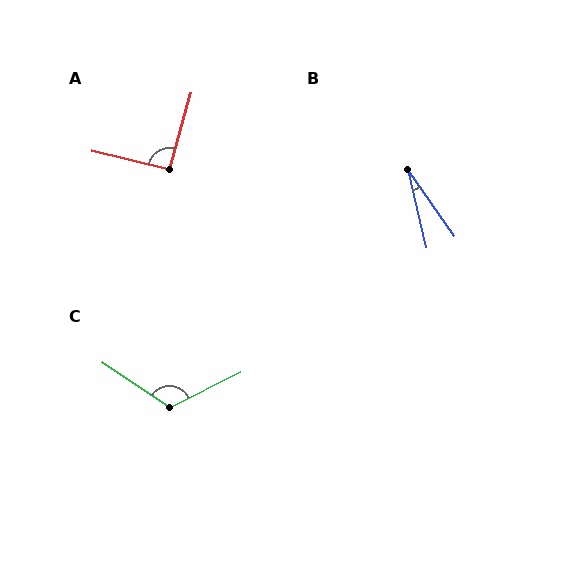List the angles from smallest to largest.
B (22°), A (92°), C (120°).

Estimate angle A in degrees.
Approximately 92 degrees.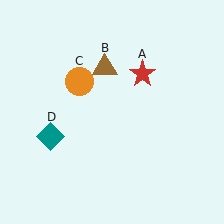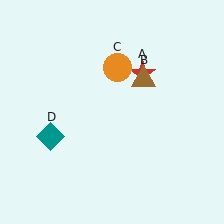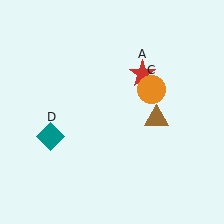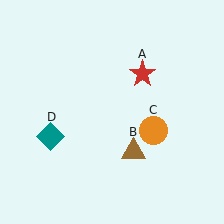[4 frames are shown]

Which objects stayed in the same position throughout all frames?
Red star (object A) and teal diamond (object D) remained stationary.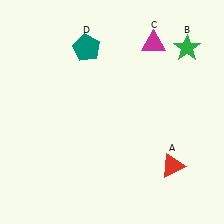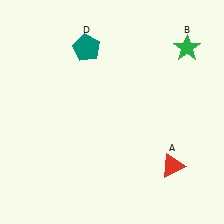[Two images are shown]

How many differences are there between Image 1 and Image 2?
There is 1 difference between the two images.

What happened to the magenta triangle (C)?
The magenta triangle (C) was removed in Image 2. It was in the top-right area of Image 1.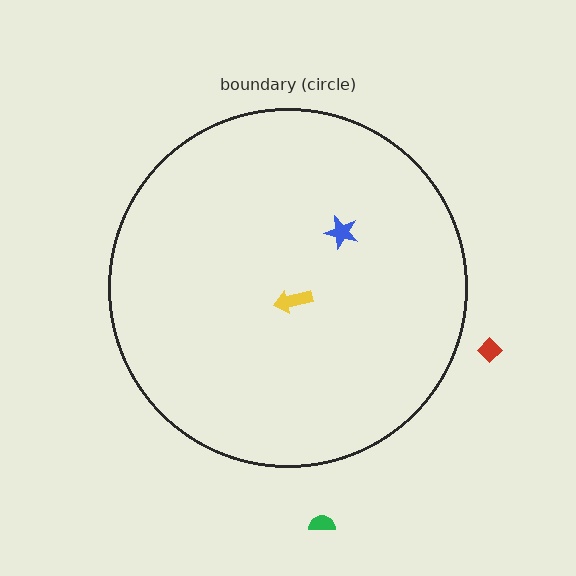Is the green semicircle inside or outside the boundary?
Outside.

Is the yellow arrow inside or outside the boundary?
Inside.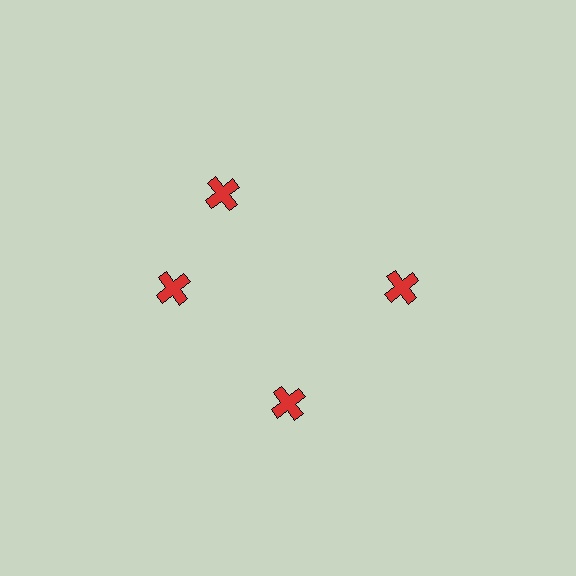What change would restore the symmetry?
The symmetry would be restored by rotating it back into even spacing with its neighbors so that all 4 crosses sit at equal angles and equal distance from the center.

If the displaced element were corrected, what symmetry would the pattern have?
It would have 4-fold rotational symmetry — the pattern would map onto itself every 90 degrees.